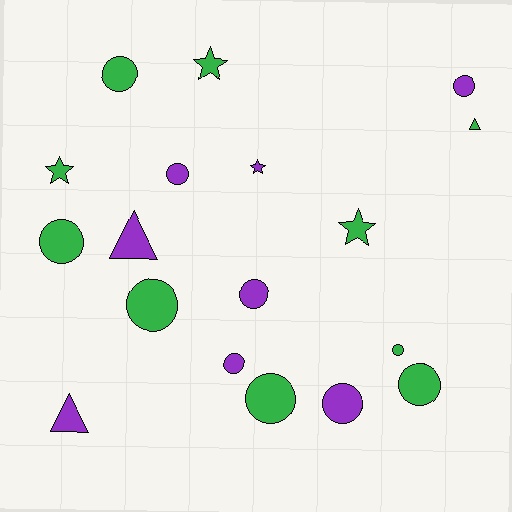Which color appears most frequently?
Green, with 10 objects.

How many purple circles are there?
There are 5 purple circles.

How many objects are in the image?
There are 18 objects.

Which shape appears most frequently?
Circle, with 11 objects.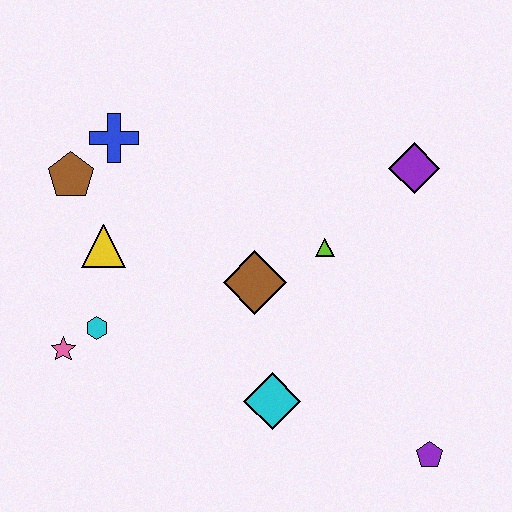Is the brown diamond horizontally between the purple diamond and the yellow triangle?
Yes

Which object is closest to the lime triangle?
The brown diamond is closest to the lime triangle.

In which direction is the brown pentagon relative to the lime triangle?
The brown pentagon is to the left of the lime triangle.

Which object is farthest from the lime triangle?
The pink star is farthest from the lime triangle.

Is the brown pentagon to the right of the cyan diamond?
No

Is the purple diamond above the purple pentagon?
Yes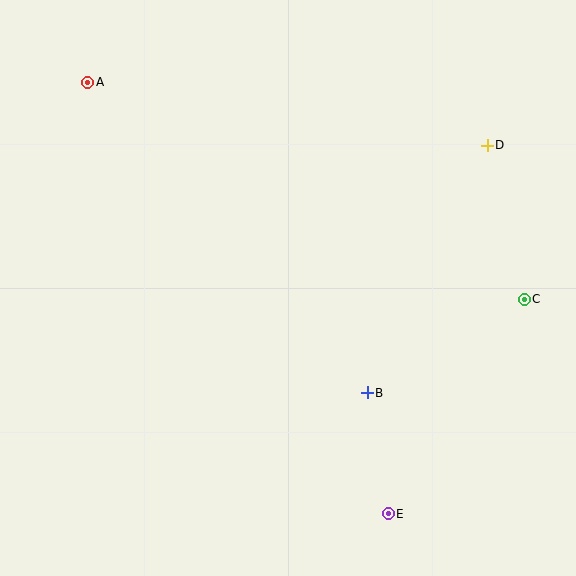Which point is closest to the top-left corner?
Point A is closest to the top-left corner.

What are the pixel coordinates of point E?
Point E is at (388, 514).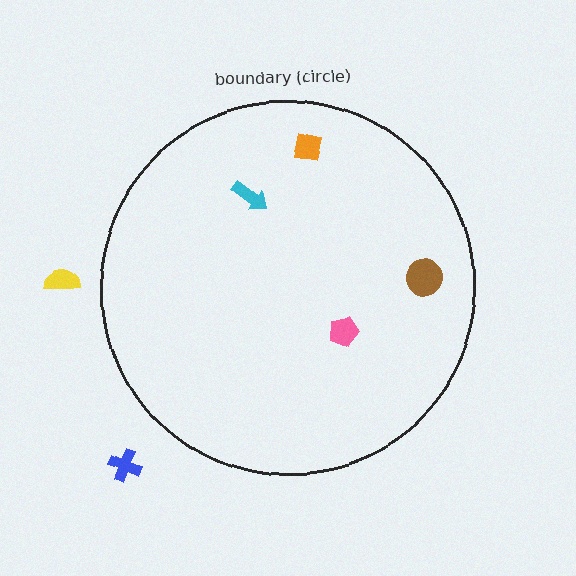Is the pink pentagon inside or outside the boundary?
Inside.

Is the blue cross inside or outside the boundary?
Outside.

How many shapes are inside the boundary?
4 inside, 2 outside.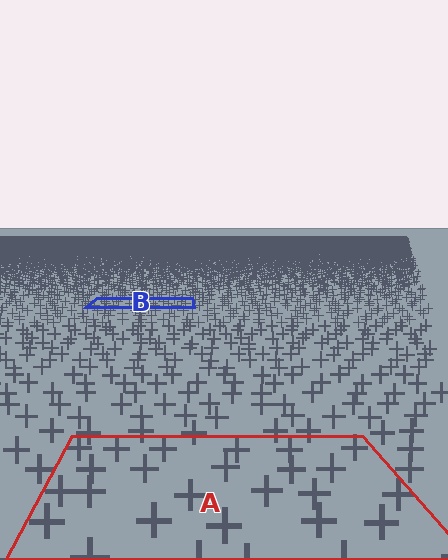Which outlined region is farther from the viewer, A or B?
Region B is farther from the viewer — the texture elements inside it appear smaller and more densely packed.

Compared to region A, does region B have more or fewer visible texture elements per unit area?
Region B has more texture elements per unit area — they are packed more densely because it is farther away.